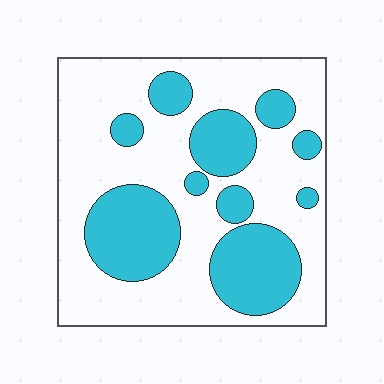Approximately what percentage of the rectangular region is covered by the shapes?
Approximately 35%.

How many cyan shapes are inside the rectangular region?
10.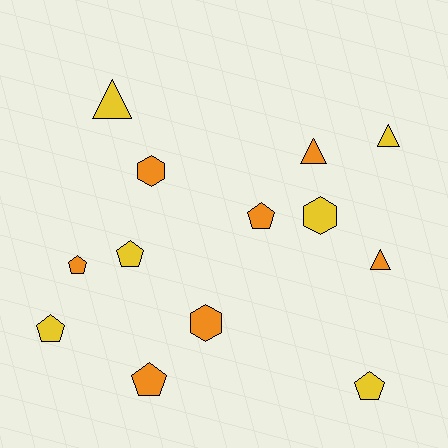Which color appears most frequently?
Orange, with 7 objects.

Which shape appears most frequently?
Pentagon, with 6 objects.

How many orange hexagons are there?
There are 2 orange hexagons.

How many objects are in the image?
There are 13 objects.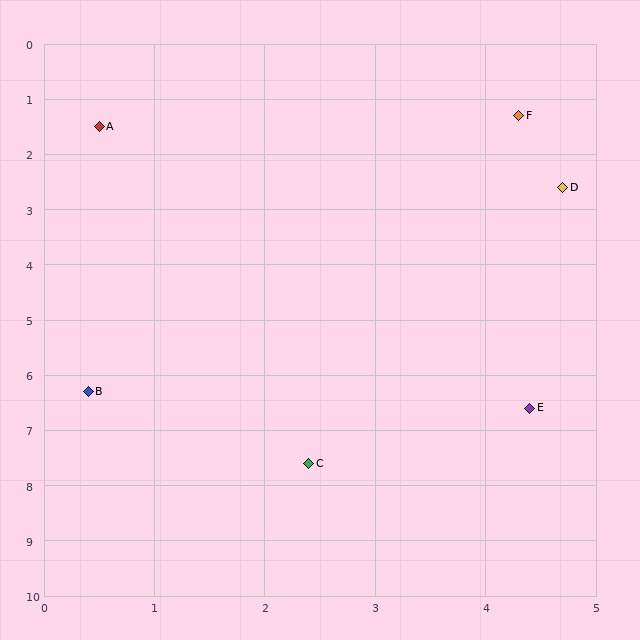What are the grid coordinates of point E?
Point E is at approximately (4.4, 6.6).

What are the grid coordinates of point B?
Point B is at approximately (0.4, 6.3).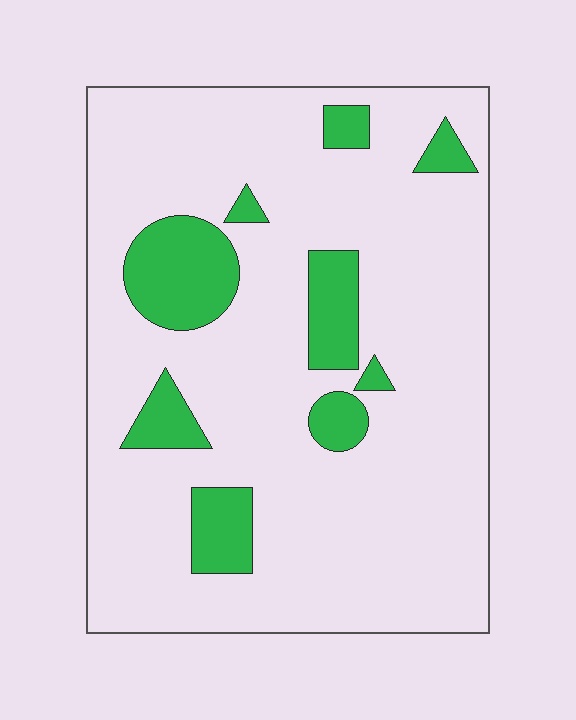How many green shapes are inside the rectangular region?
9.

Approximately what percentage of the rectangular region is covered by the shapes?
Approximately 15%.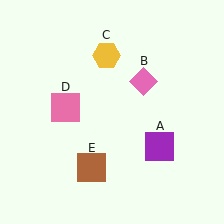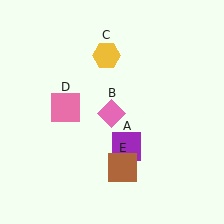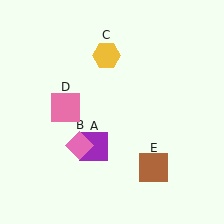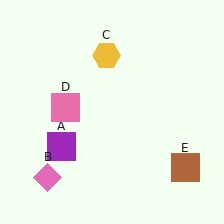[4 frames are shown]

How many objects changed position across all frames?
3 objects changed position: purple square (object A), pink diamond (object B), brown square (object E).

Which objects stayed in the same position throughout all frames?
Yellow hexagon (object C) and pink square (object D) remained stationary.